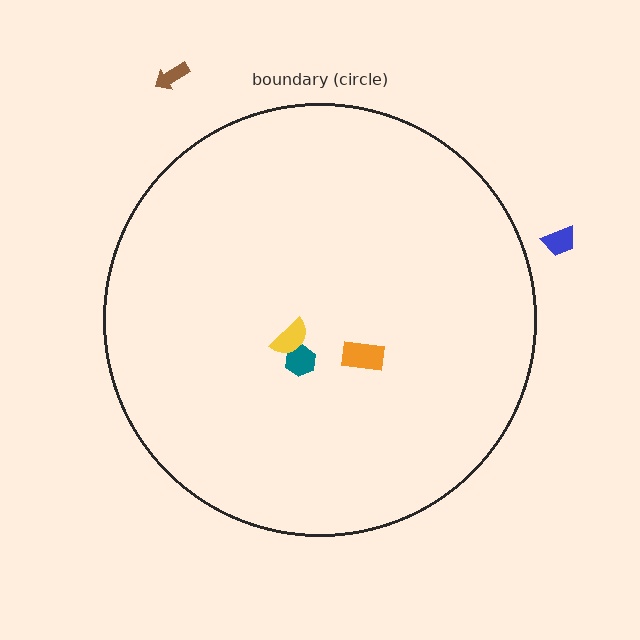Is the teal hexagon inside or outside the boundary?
Inside.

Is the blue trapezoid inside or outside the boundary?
Outside.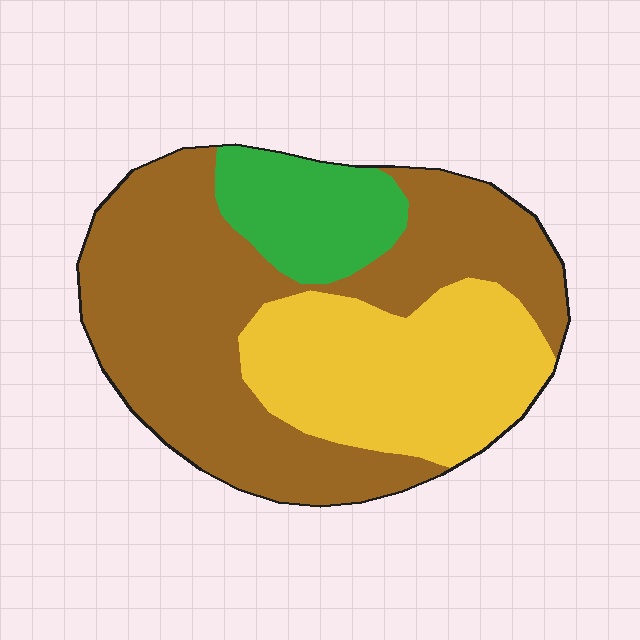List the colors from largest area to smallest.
From largest to smallest: brown, yellow, green.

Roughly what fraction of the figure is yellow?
Yellow takes up about one third (1/3) of the figure.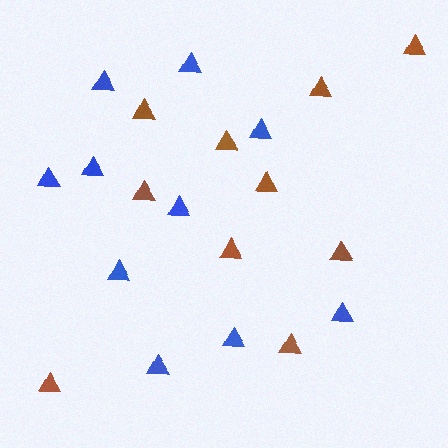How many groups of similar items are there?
There are 2 groups: one group of blue triangles (10) and one group of brown triangles (10).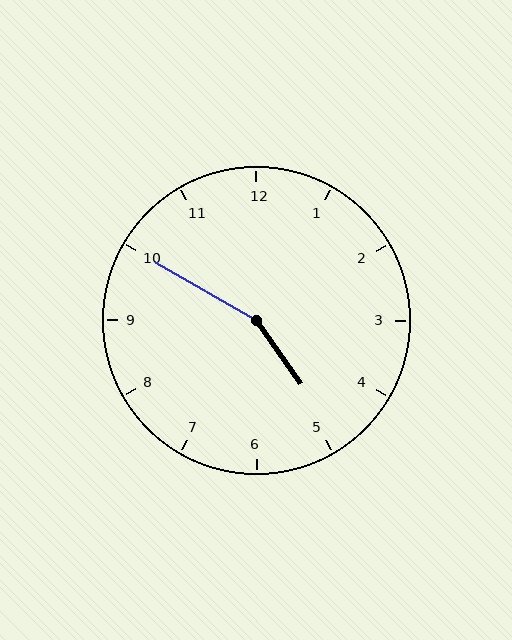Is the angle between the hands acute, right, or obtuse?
It is obtuse.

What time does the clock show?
4:50.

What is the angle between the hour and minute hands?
Approximately 155 degrees.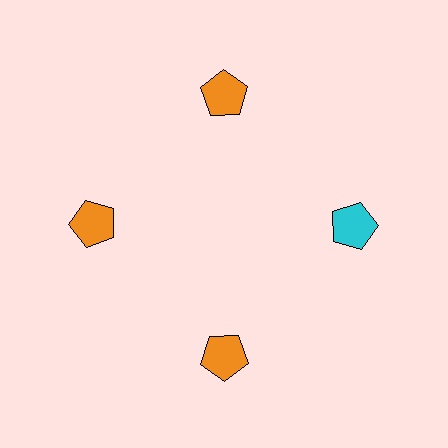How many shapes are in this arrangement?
There are 4 shapes arranged in a ring pattern.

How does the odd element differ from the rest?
It has a different color: cyan instead of orange.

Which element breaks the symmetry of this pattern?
The cyan pentagon at roughly the 3 o'clock position breaks the symmetry. All other shapes are orange pentagons.